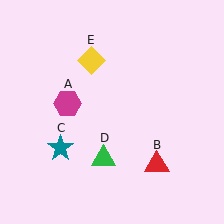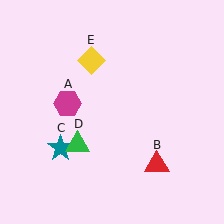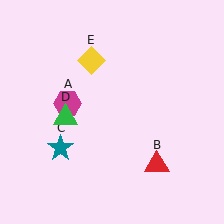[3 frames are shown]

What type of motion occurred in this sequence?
The green triangle (object D) rotated clockwise around the center of the scene.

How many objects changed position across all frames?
1 object changed position: green triangle (object D).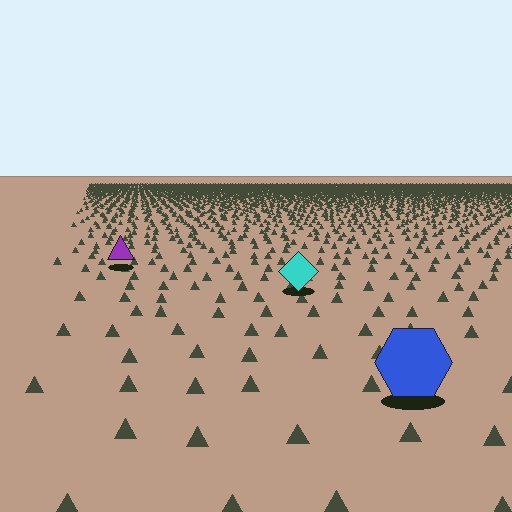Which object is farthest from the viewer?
The purple triangle is farthest from the viewer. It appears smaller and the ground texture around it is denser.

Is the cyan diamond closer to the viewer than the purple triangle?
Yes. The cyan diamond is closer — you can tell from the texture gradient: the ground texture is coarser near it.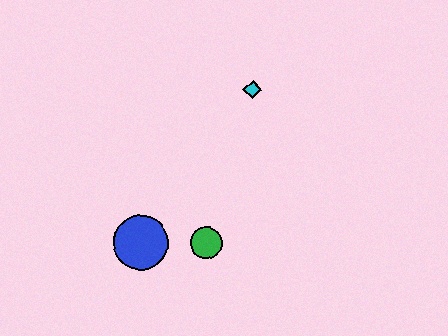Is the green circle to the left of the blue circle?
No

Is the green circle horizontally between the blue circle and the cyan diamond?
Yes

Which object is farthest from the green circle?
The cyan diamond is farthest from the green circle.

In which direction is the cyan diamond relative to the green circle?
The cyan diamond is above the green circle.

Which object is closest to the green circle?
The blue circle is closest to the green circle.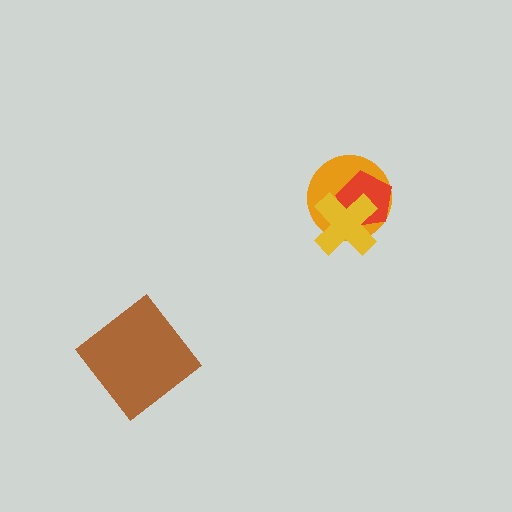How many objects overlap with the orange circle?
2 objects overlap with the orange circle.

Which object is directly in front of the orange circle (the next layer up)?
The red pentagon is directly in front of the orange circle.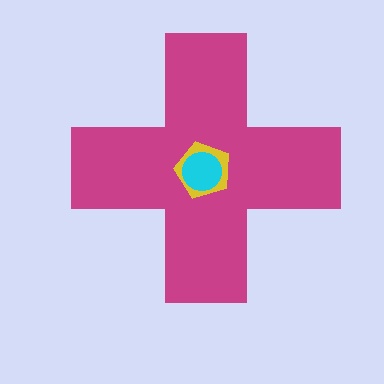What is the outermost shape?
The magenta cross.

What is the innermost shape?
The cyan circle.